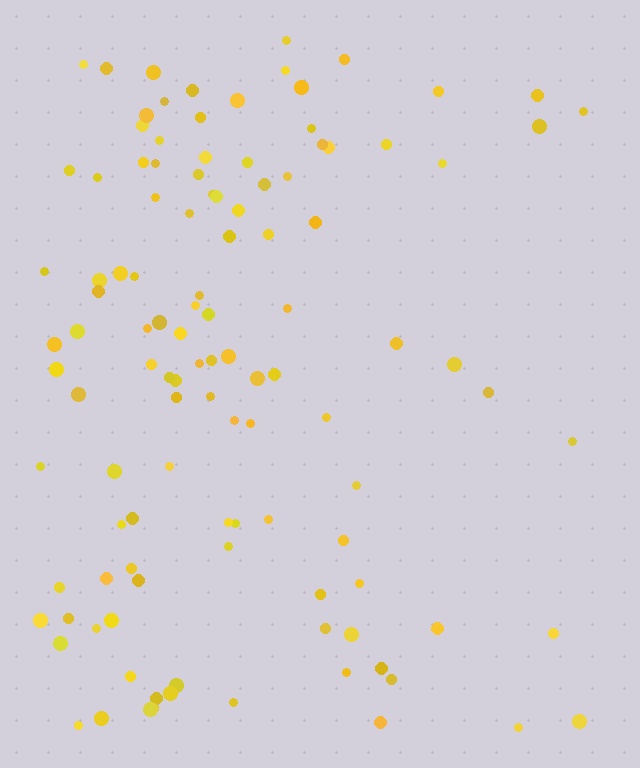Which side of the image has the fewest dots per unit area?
The right.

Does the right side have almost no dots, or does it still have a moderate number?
Still a moderate number, just noticeably fewer than the left.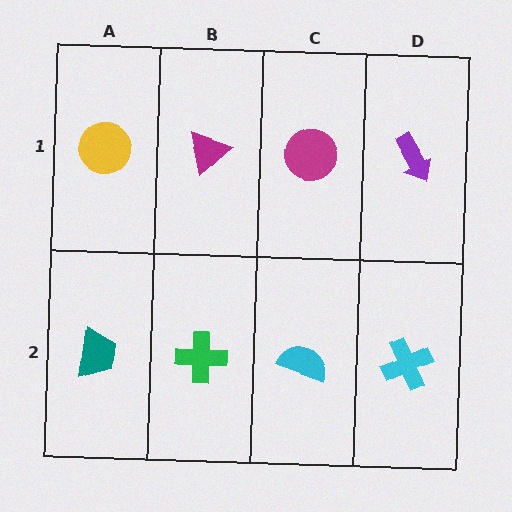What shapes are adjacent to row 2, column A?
A yellow circle (row 1, column A), a green cross (row 2, column B).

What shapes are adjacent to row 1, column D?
A cyan cross (row 2, column D), a magenta circle (row 1, column C).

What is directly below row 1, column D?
A cyan cross.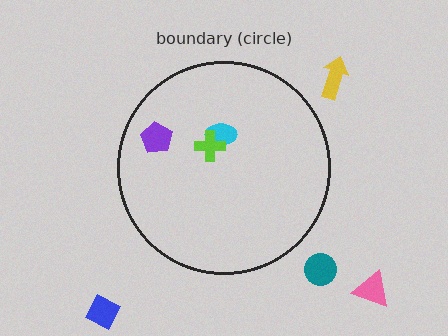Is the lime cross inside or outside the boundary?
Inside.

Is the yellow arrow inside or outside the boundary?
Outside.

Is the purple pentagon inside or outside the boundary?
Inside.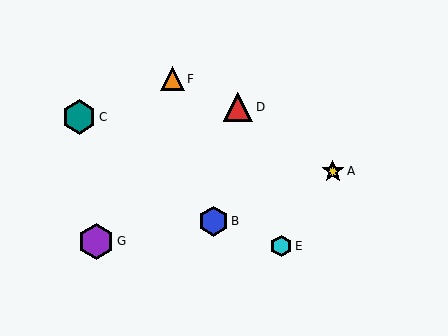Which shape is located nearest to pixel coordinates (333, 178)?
The yellow star (labeled A) at (333, 171) is nearest to that location.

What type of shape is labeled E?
Shape E is a cyan hexagon.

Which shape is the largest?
The purple hexagon (labeled G) is the largest.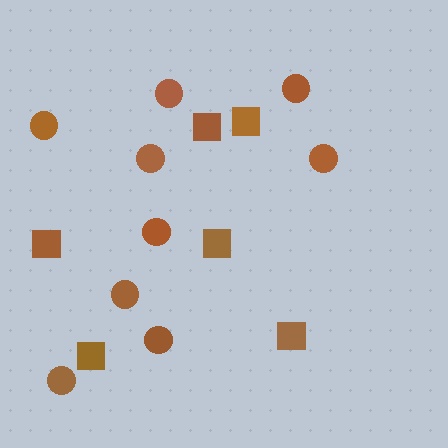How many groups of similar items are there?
There are 2 groups: one group of squares (6) and one group of circles (9).